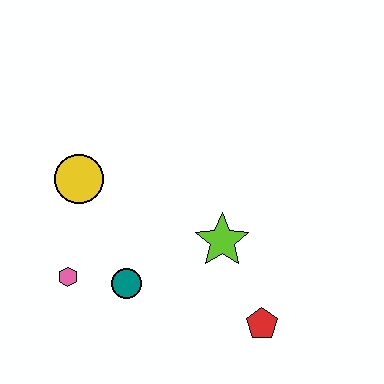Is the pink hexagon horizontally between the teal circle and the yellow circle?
No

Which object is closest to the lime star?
The red pentagon is closest to the lime star.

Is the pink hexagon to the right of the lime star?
No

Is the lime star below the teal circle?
No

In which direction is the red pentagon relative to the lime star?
The red pentagon is below the lime star.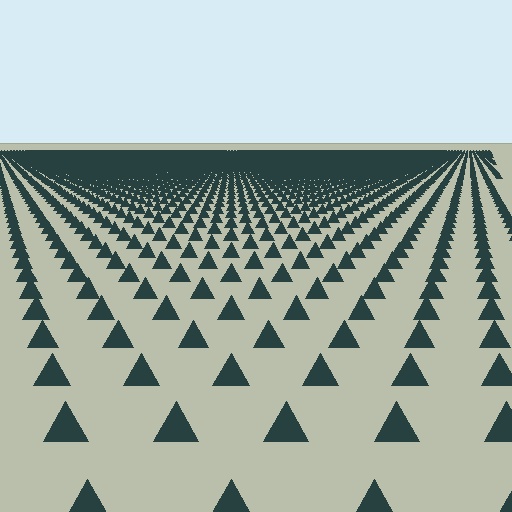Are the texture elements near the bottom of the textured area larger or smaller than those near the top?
Larger. Near the bottom, elements are closer to the viewer and appear at a bigger on-screen size.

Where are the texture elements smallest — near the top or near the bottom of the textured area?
Near the top.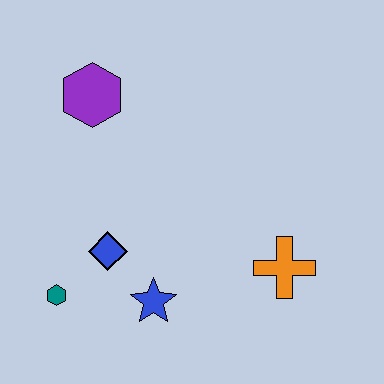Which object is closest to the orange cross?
The blue star is closest to the orange cross.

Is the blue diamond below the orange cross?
No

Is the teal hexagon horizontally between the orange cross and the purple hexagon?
No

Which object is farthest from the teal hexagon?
The orange cross is farthest from the teal hexagon.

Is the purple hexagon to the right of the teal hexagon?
Yes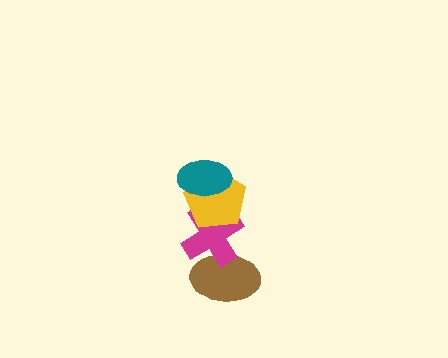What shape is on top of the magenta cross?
The yellow pentagon is on top of the magenta cross.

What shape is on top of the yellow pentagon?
The teal ellipse is on top of the yellow pentagon.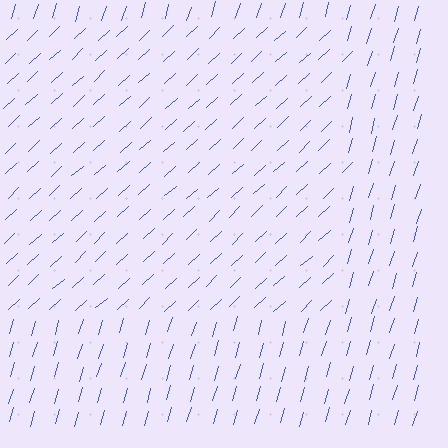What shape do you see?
I see a rectangle.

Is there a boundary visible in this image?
Yes, there is a texture boundary formed by a change in line orientation.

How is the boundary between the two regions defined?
The boundary is defined purely by a change in line orientation (approximately 30 degrees difference). All lines are the same color and thickness.